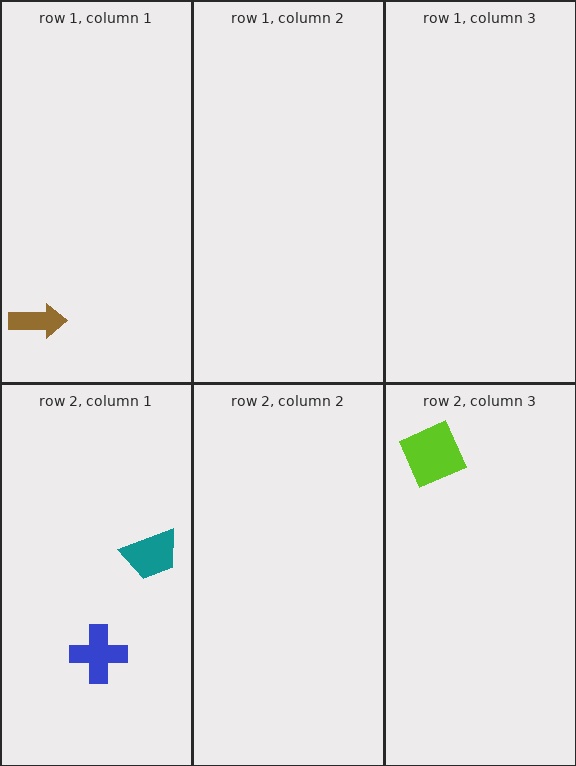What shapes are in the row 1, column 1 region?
The brown arrow.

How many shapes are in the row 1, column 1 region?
1.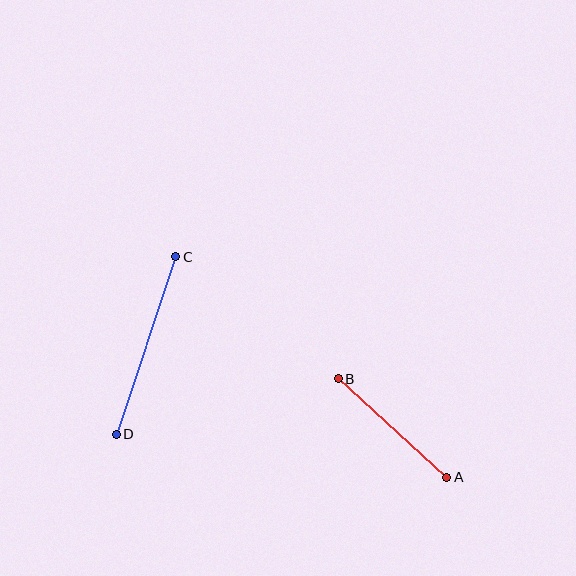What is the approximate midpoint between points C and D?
The midpoint is at approximately (146, 346) pixels.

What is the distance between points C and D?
The distance is approximately 187 pixels.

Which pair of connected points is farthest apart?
Points C and D are farthest apart.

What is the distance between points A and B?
The distance is approximately 147 pixels.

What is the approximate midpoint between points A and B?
The midpoint is at approximately (393, 428) pixels.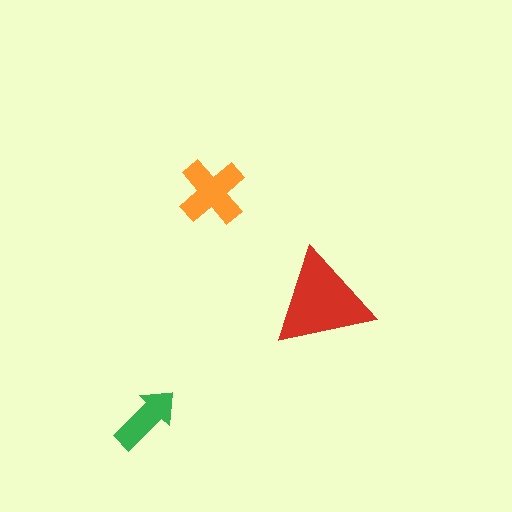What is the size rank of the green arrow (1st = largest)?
3rd.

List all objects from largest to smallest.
The red triangle, the orange cross, the green arrow.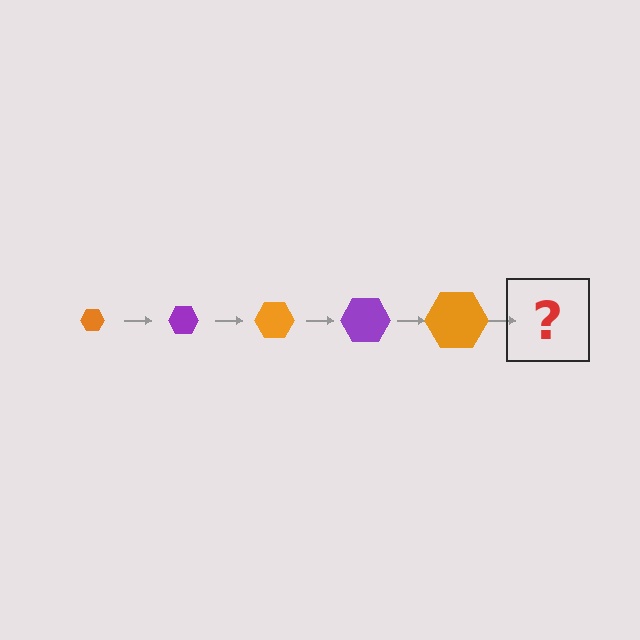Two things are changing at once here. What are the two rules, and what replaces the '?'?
The two rules are that the hexagon grows larger each step and the color cycles through orange and purple. The '?' should be a purple hexagon, larger than the previous one.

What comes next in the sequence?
The next element should be a purple hexagon, larger than the previous one.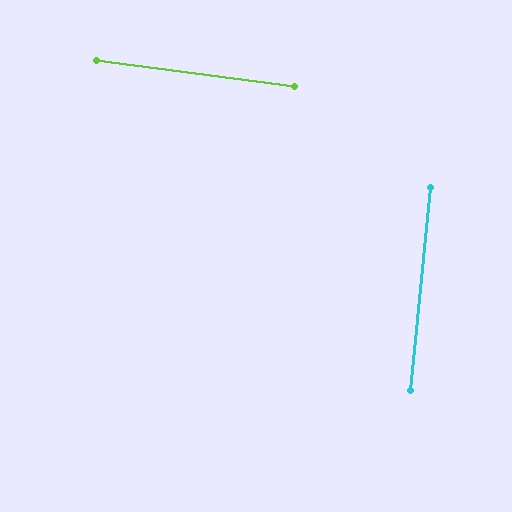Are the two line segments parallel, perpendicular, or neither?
Perpendicular — they meet at approximately 88°.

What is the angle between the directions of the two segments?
Approximately 88 degrees.